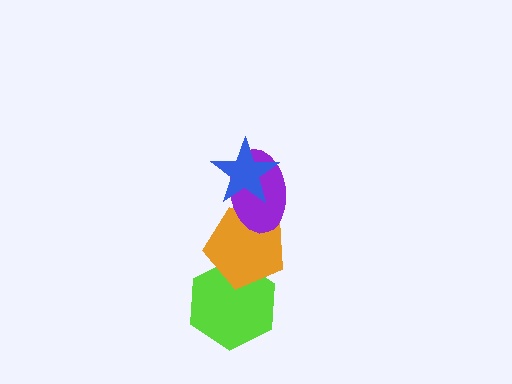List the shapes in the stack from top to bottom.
From top to bottom: the blue star, the purple ellipse, the orange pentagon, the lime hexagon.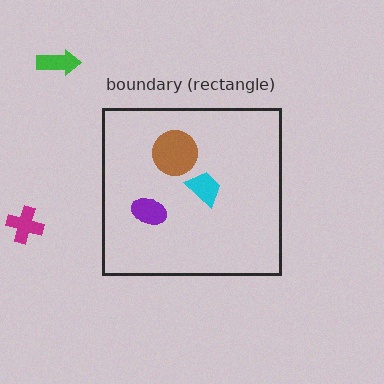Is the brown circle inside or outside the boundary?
Inside.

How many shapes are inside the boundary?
3 inside, 2 outside.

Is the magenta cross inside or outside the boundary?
Outside.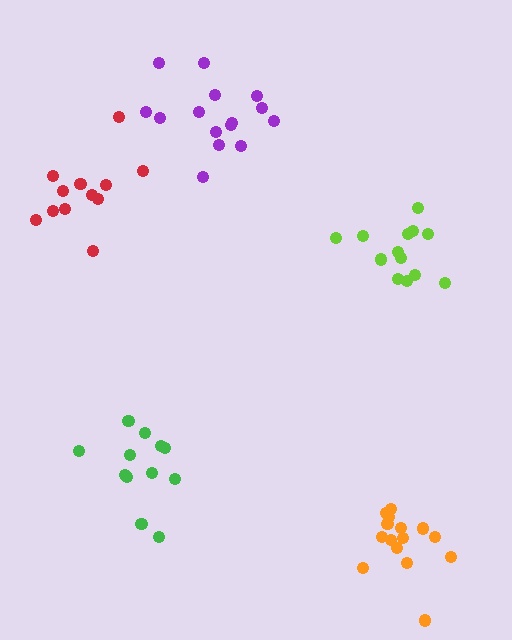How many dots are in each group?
Group 1: 12 dots, Group 2: 13 dots, Group 3: 15 dots, Group 4: 12 dots, Group 5: 15 dots (67 total).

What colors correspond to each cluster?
The clusters are colored: green, lime, purple, red, orange.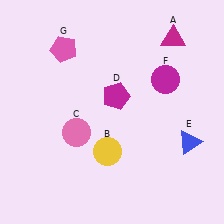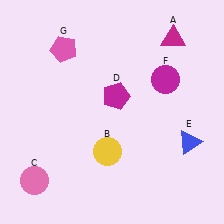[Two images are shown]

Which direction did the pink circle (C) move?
The pink circle (C) moved down.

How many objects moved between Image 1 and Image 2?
1 object moved between the two images.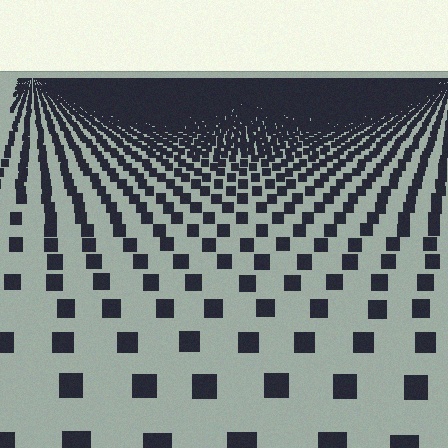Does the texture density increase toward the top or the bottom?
Density increases toward the top.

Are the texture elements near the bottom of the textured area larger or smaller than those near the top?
Larger. Near the bottom, elements are closer to the viewer and appear at a bigger on-screen size.